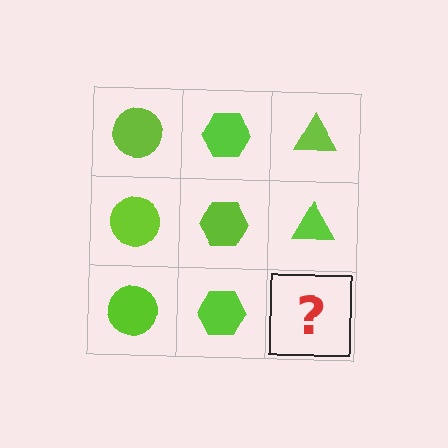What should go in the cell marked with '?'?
The missing cell should contain a lime triangle.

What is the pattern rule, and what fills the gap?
The rule is that each column has a consistent shape. The gap should be filled with a lime triangle.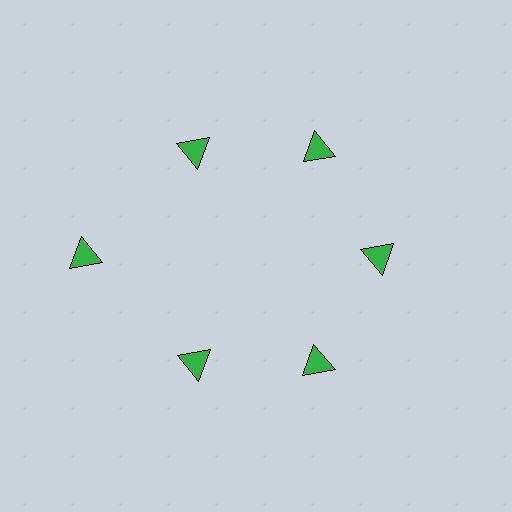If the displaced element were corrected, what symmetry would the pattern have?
It would have 6-fold rotational symmetry — the pattern would map onto itself every 60 degrees.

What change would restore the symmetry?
The symmetry would be restored by moving it inward, back onto the ring so that all 6 triangles sit at equal angles and equal distance from the center.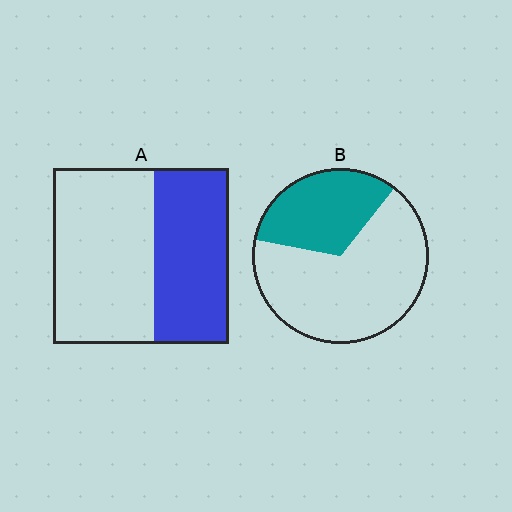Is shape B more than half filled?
No.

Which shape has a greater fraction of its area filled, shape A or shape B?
Shape A.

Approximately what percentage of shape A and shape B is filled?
A is approximately 45% and B is approximately 35%.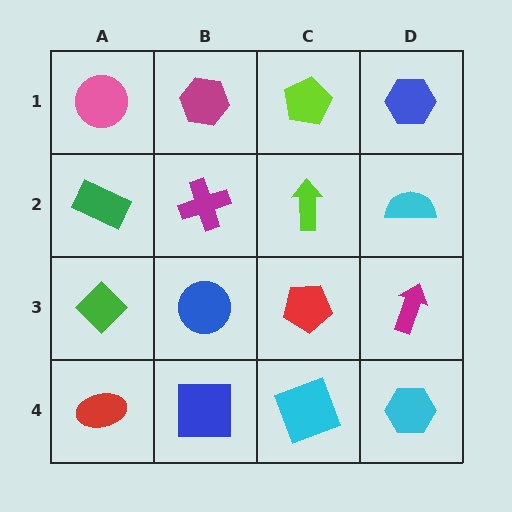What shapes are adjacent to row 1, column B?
A magenta cross (row 2, column B), a pink circle (row 1, column A), a lime pentagon (row 1, column C).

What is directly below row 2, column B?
A blue circle.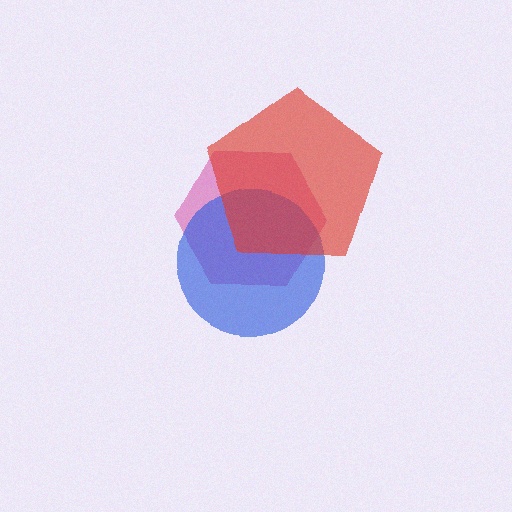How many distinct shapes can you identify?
There are 3 distinct shapes: a pink hexagon, a blue circle, a red pentagon.